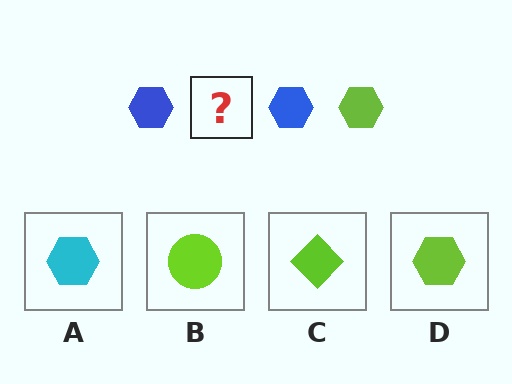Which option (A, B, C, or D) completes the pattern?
D.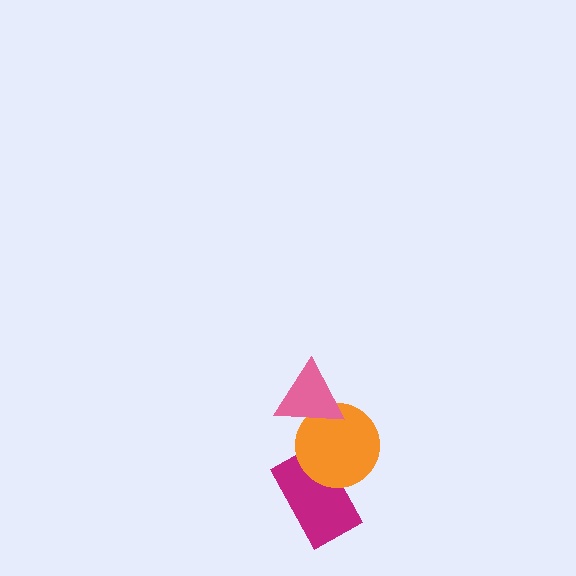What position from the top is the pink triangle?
The pink triangle is 1st from the top.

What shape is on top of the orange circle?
The pink triangle is on top of the orange circle.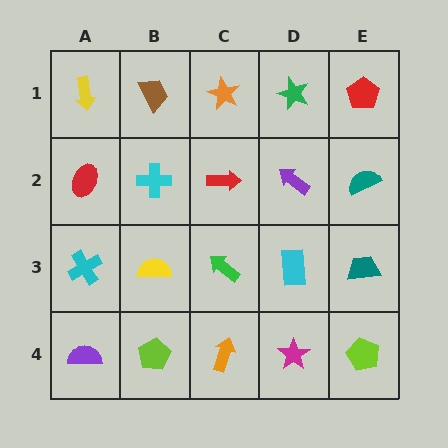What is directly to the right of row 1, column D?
A red pentagon.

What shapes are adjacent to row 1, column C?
A red arrow (row 2, column C), a brown trapezoid (row 1, column B), a green star (row 1, column D).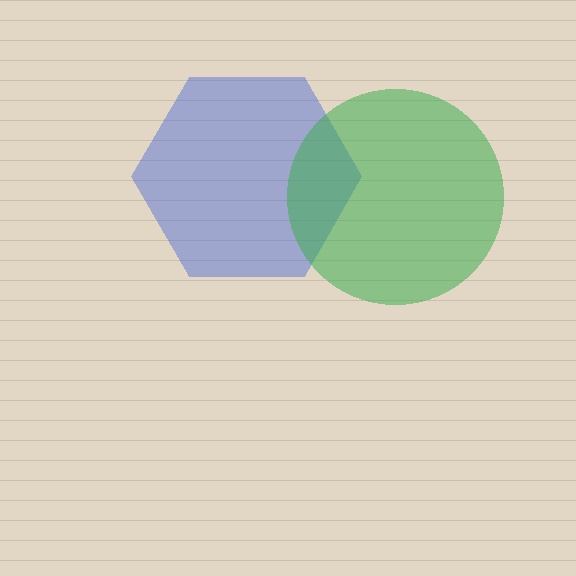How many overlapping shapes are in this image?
There are 2 overlapping shapes in the image.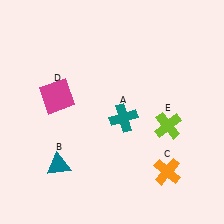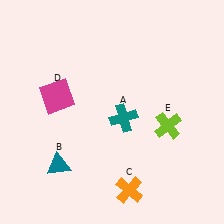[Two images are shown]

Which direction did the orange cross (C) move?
The orange cross (C) moved left.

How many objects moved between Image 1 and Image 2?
1 object moved between the two images.